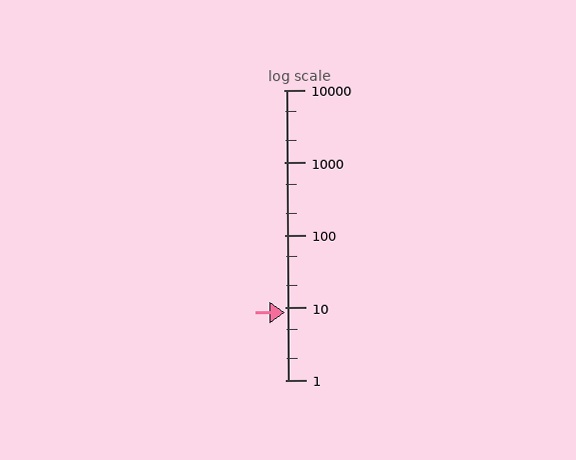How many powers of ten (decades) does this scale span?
The scale spans 4 decades, from 1 to 10000.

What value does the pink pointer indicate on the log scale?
The pointer indicates approximately 8.5.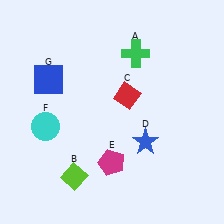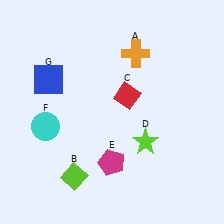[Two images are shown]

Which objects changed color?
A changed from green to orange. D changed from blue to lime.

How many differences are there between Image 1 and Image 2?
There are 2 differences between the two images.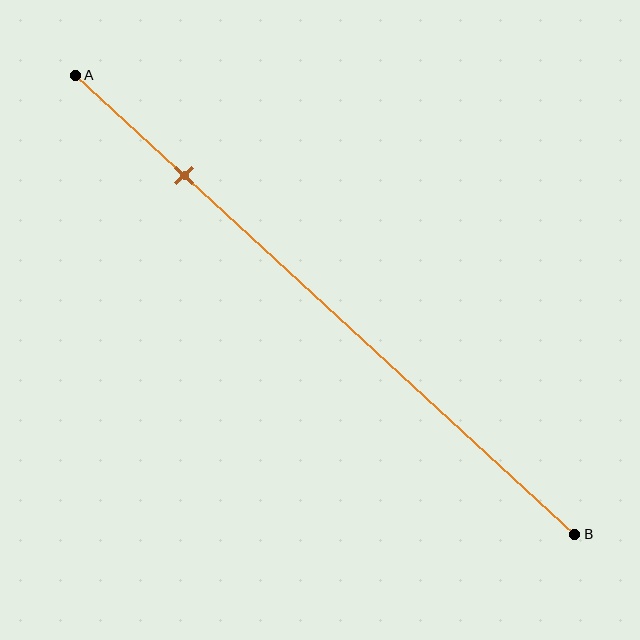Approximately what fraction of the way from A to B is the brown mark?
The brown mark is approximately 20% of the way from A to B.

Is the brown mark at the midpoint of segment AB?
No, the mark is at about 20% from A, not at the 50% midpoint.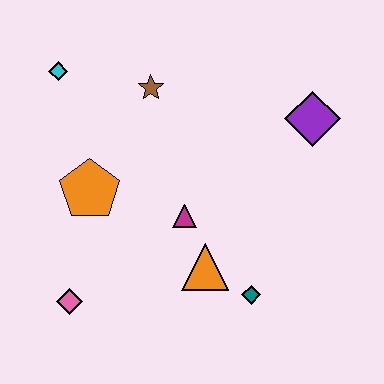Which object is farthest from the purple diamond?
The pink diamond is farthest from the purple diamond.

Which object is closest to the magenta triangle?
The orange triangle is closest to the magenta triangle.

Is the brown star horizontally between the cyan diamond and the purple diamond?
Yes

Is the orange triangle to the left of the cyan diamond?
No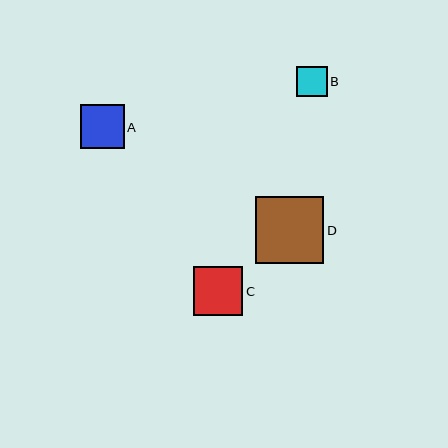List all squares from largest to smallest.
From largest to smallest: D, C, A, B.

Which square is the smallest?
Square B is the smallest with a size of approximately 31 pixels.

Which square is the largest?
Square D is the largest with a size of approximately 68 pixels.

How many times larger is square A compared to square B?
Square A is approximately 1.4 times the size of square B.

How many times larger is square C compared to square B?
Square C is approximately 1.6 times the size of square B.